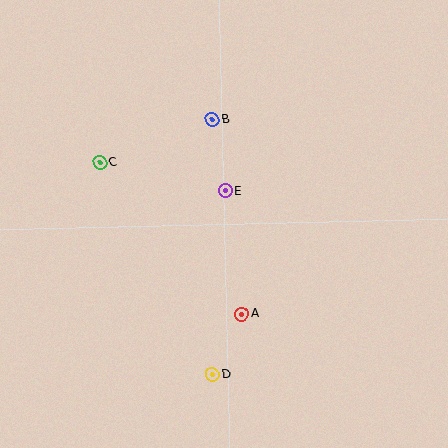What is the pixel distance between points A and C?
The distance between A and C is 207 pixels.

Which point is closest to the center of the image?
Point E at (225, 191) is closest to the center.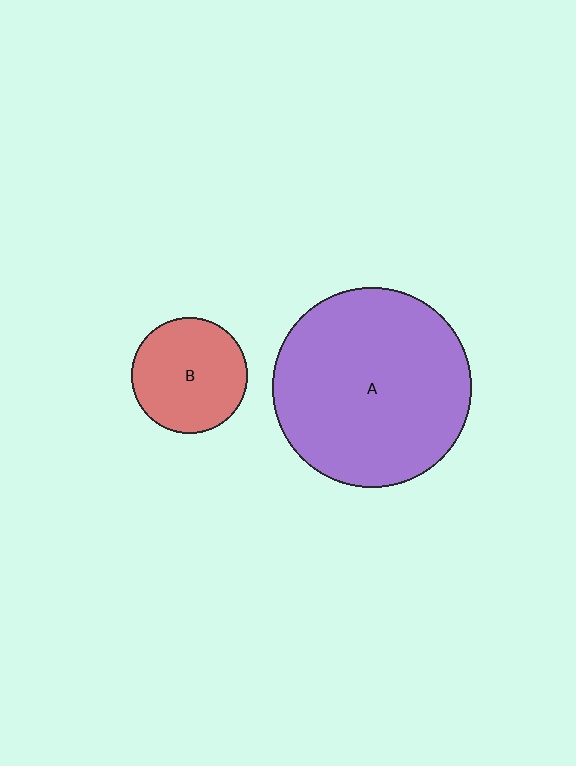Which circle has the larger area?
Circle A (purple).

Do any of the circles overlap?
No, none of the circles overlap.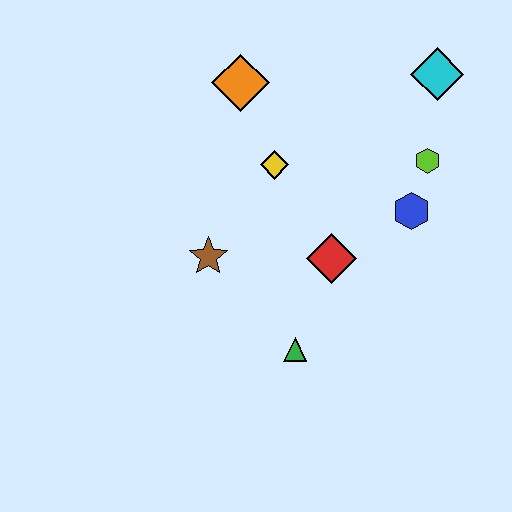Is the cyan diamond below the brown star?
No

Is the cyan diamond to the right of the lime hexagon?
Yes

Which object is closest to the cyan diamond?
The lime hexagon is closest to the cyan diamond.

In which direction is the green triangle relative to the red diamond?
The green triangle is below the red diamond.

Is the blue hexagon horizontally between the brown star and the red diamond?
No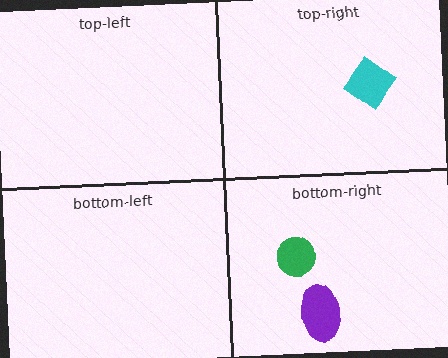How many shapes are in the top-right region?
1.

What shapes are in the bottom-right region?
The green circle, the purple ellipse.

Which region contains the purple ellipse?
The bottom-right region.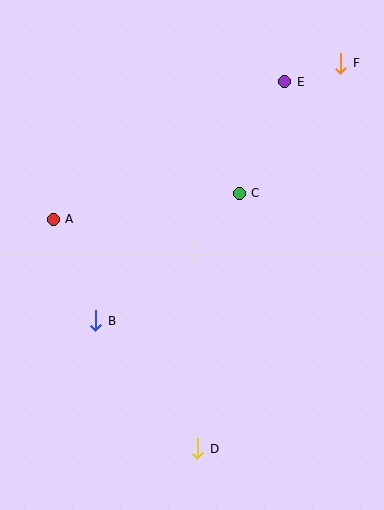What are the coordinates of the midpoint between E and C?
The midpoint between E and C is at (262, 138).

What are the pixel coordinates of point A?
Point A is at (53, 219).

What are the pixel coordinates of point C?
Point C is at (239, 193).